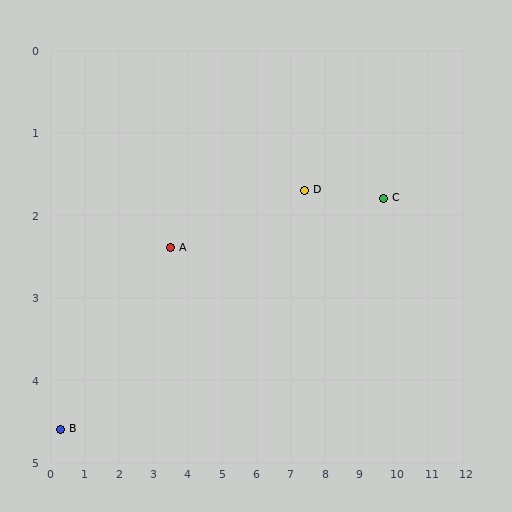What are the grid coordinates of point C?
Point C is at approximately (9.7, 1.8).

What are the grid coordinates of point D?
Point D is at approximately (7.4, 1.7).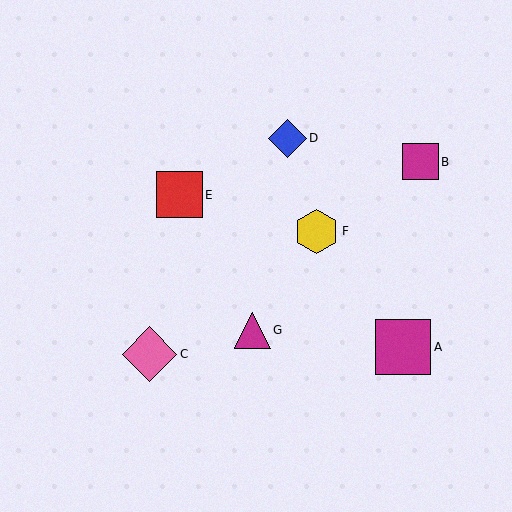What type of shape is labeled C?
Shape C is a pink diamond.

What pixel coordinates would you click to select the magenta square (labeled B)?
Click at (420, 162) to select the magenta square B.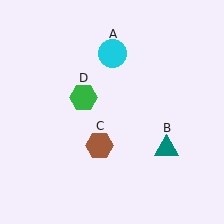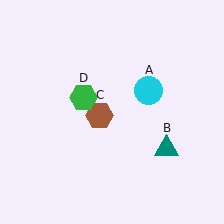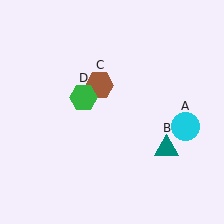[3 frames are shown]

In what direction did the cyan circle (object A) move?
The cyan circle (object A) moved down and to the right.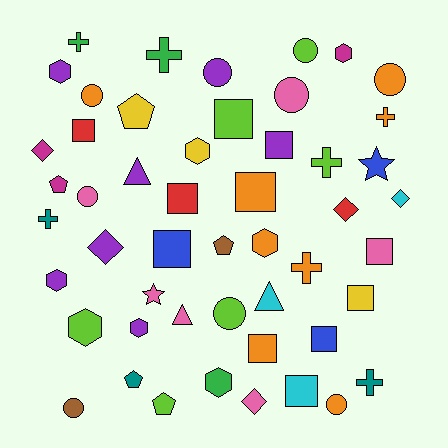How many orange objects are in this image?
There are 8 orange objects.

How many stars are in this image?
There are 2 stars.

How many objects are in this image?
There are 50 objects.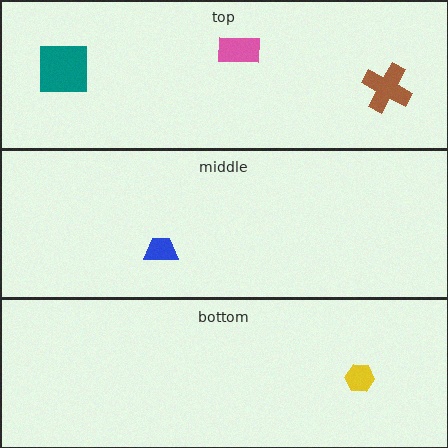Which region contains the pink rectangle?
The top region.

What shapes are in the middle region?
The blue trapezoid.